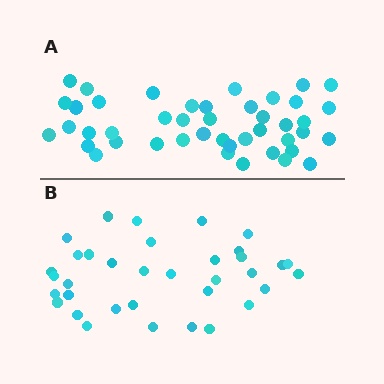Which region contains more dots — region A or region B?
Region A (the top region) has more dots.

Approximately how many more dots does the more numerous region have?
Region A has roughly 8 or so more dots than region B.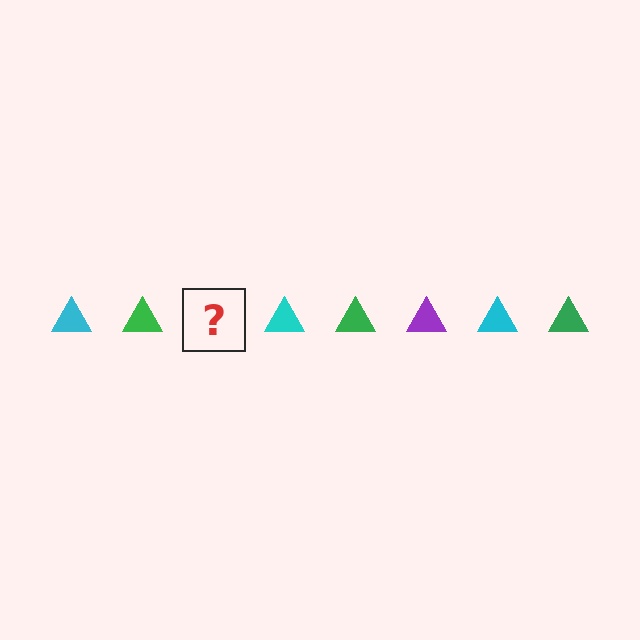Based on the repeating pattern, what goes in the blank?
The blank should be a purple triangle.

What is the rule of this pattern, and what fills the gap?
The rule is that the pattern cycles through cyan, green, purple triangles. The gap should be filled with a purple triangle.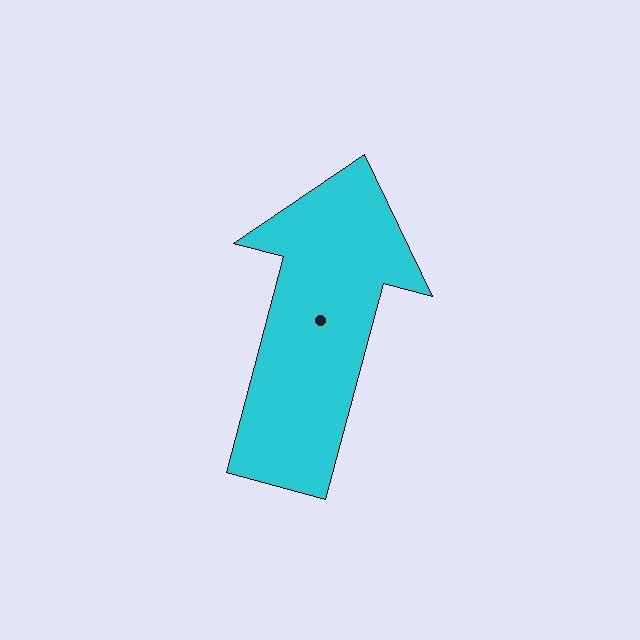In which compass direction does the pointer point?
North.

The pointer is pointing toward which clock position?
Roughly 12 o'clock.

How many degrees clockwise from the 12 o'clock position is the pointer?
Approximately 15 degrees.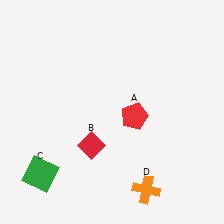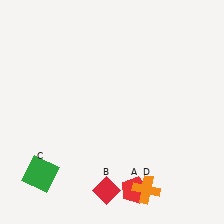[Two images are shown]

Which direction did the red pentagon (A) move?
The red pentagon (A) moved down.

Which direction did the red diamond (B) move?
The red diamond (B) moved down.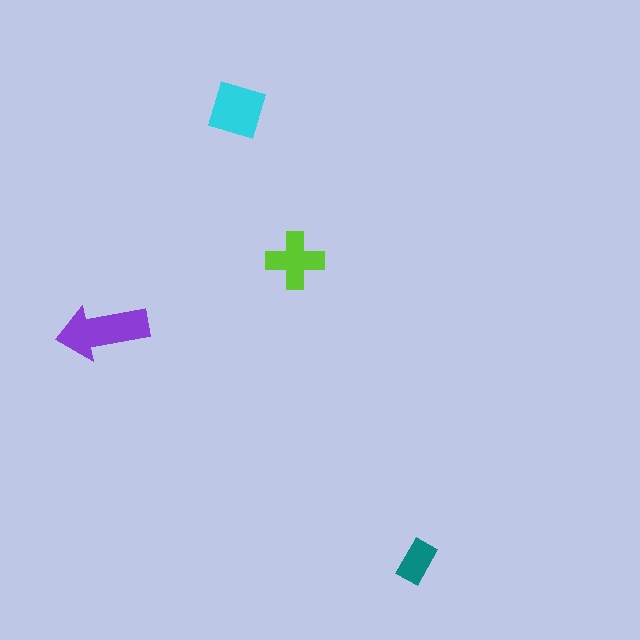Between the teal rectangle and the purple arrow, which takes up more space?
The purple arrow.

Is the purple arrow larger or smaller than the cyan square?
Larger.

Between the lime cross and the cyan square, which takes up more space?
The cyan square.